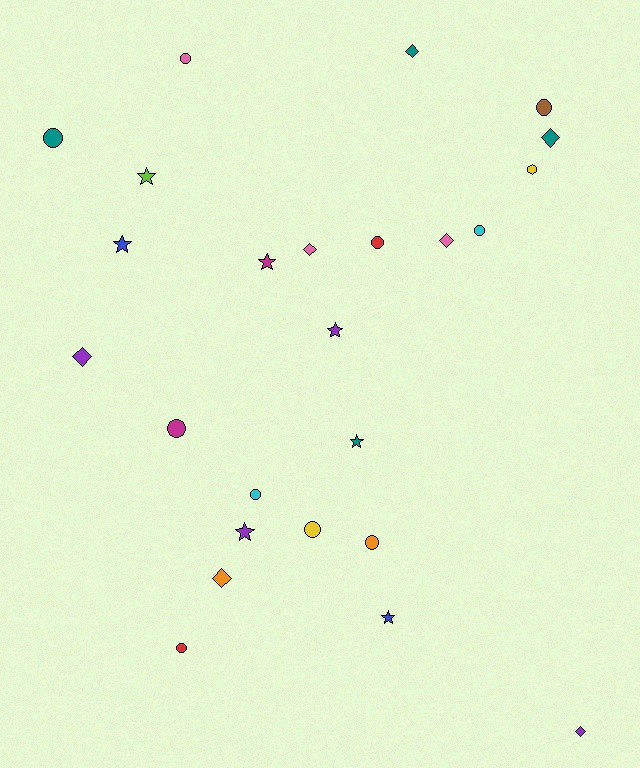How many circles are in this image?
There are 10 circles.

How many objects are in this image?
There are 25 objects.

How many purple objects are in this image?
There are 4 purple objects.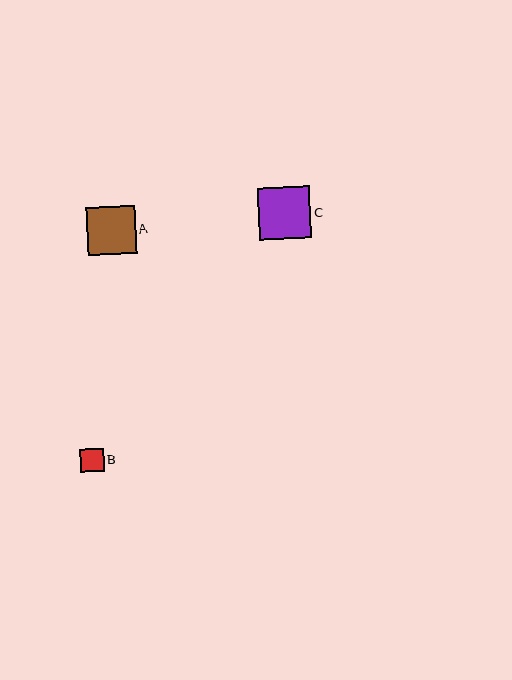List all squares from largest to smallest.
From largest to smallest: C, A, B.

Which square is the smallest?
Square B is the smallest with a size of approximately 24 pixels.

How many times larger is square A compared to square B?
Square A is approximately 2.0 times the size of square B.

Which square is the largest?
Square C is the largest with a size of approximately 53 pixels.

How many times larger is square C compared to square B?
Square C is approximately 2.2 times the size of square B.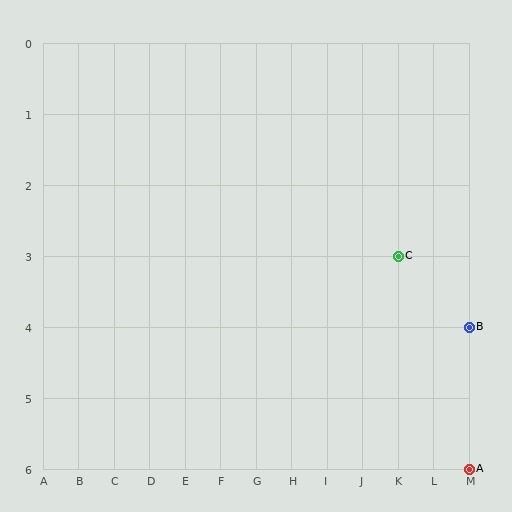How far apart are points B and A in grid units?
Points B and A are 2 rows apart.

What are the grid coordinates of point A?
Point A is at grid coordinates (M, 6).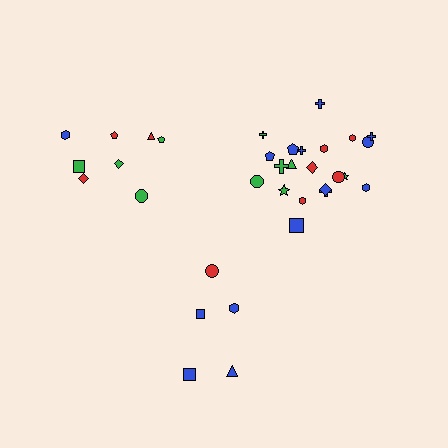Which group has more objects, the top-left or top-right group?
The top-right group.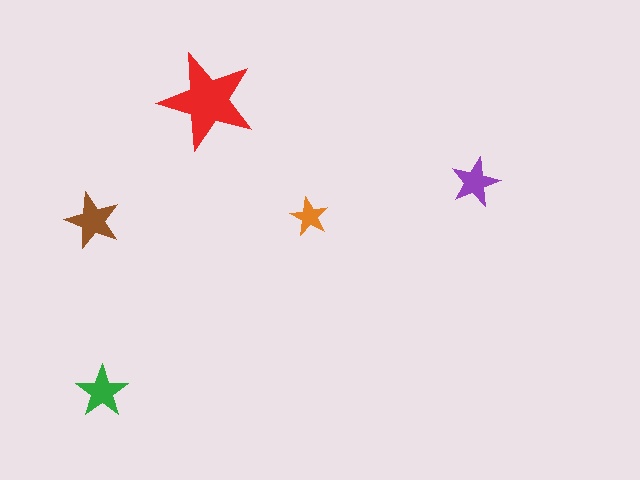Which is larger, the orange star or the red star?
The red one.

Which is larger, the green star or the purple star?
The green one.